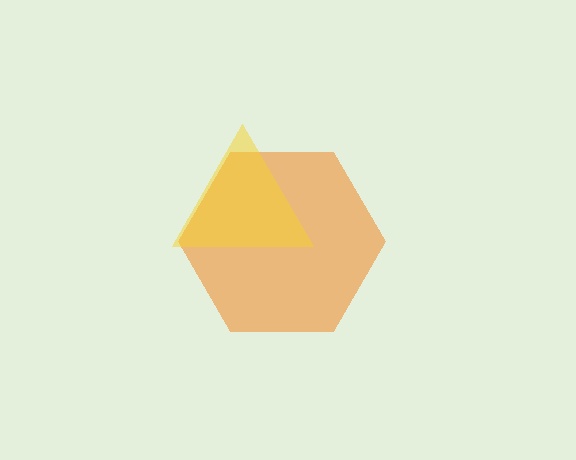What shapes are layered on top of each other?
The layered shapes are: an orange hexagon, a yellow triangle.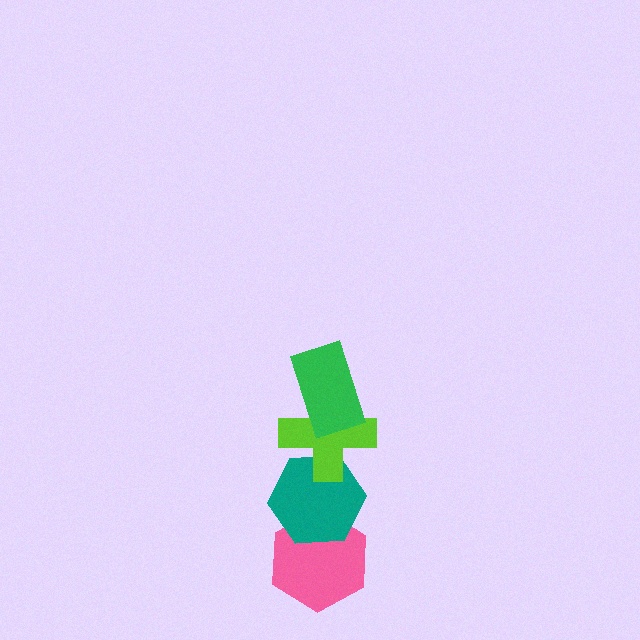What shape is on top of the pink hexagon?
The teal hexagon is on top of the pink hexagon.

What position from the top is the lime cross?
The lime cross is 2nd from the top.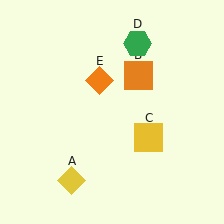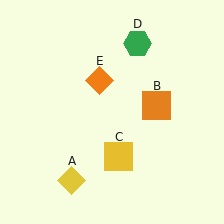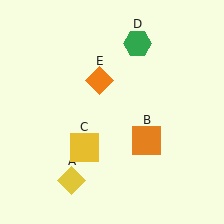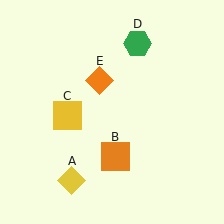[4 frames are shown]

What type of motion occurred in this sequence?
The orange square (object B), yellow square (object C) rotated clockwise around the center of the scene.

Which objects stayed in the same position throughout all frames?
Yellow diamond (object A) and green hexagon (object D) and orange diamond (object E) remained stationary.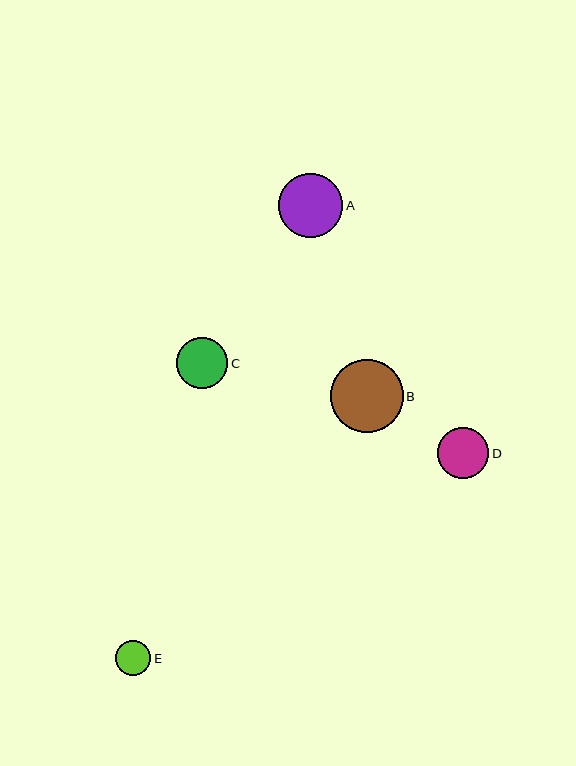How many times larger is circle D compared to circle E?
Circle D is approximately 1.5 times the size of circle E.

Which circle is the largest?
Circle B is the largest with a size of approximately 73 pixels.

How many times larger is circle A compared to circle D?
Circle A is approximately 1.2 times the size of circle D.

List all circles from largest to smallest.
From largest to smallest: B, A, C, D, E.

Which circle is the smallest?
Circle E is the smallest with a size of approximately 35 pixels.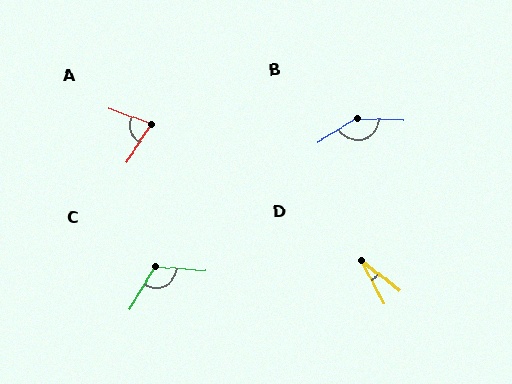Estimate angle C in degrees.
Approximately 117 degrees.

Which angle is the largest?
B, at approximately 146 degrees.